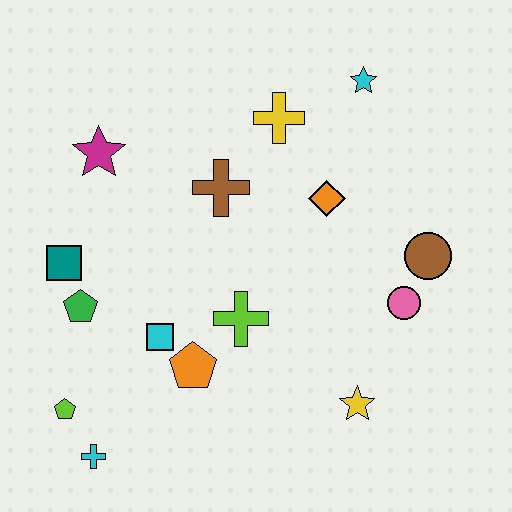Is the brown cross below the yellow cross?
Yes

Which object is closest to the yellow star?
The pink circle is closest to the yellow star.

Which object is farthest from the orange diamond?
The cyan cross is farthest from the orange diamond.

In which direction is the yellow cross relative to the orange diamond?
The yellow cross is above the orange diamond.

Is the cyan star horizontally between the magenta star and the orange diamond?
No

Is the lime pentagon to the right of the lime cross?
No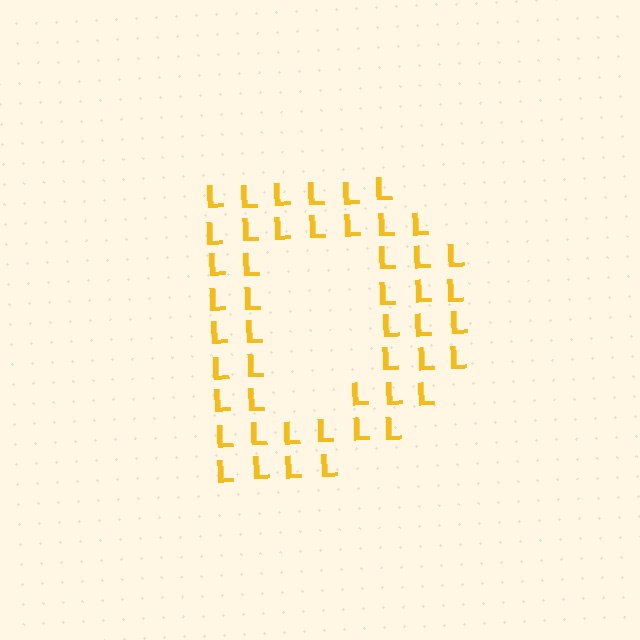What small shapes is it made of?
It is made of small letter L's.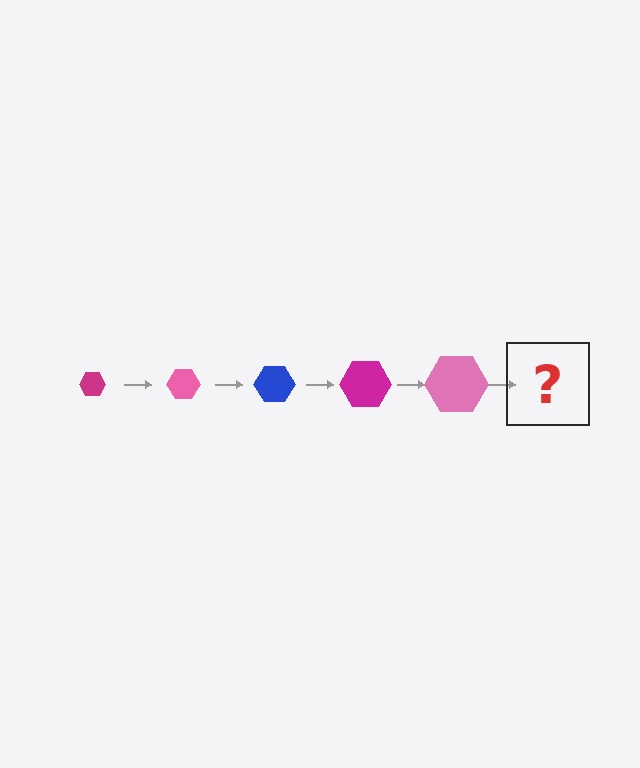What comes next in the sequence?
The next element should be a blue hexagon, larger than the previous one.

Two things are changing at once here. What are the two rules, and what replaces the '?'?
The two rules are that the hexagon grows larger each step and the color cycles through magenta, pink, and blue. The '?' should be a blue hexagon, larger than the previous one.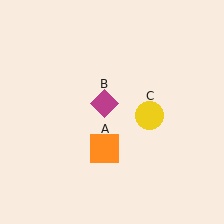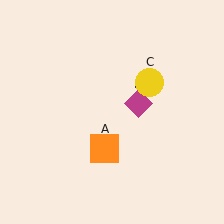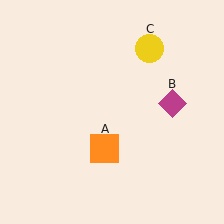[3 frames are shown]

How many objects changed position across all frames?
2 objects changed position: magenta diamond (object B), yellow circle (object C).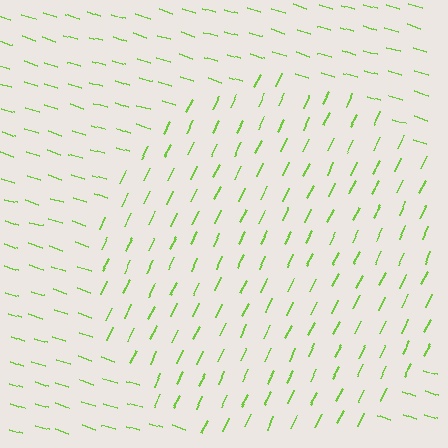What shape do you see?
I see a circle.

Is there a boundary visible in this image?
Yes, there is a texture boundary formed by a change in line orientation.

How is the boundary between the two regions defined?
The boundary is defined purely by a change in line orientation (approximately 80 degrees difference). All lines are the same color and thickness.